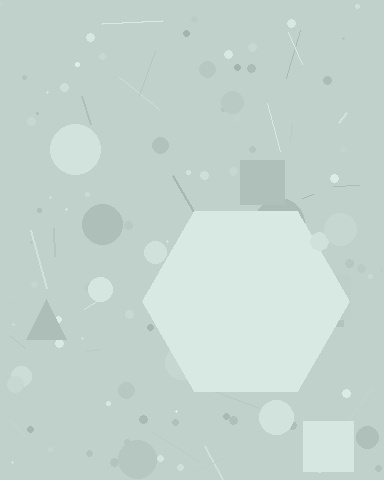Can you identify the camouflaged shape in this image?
The camouflaged shape is a hexagon.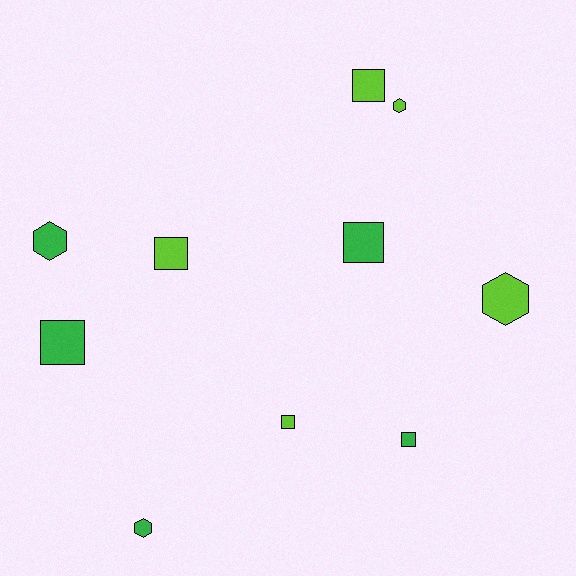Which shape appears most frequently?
Square, with 6 objects.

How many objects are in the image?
There are 10 objects.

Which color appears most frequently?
Lime, with 5 objects.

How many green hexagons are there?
There are 2 green hexagons.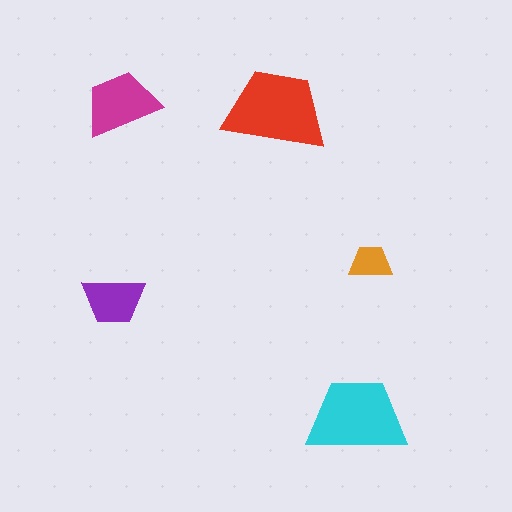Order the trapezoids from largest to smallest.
the red one, the cyan one, the magenta one, the purple one, the orange one.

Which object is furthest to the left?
The purple trapezoid is leftmost.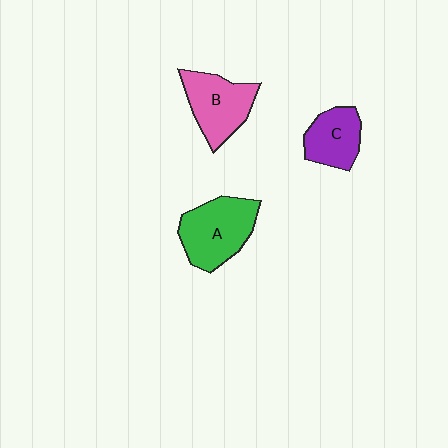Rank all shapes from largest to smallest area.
From largest to smallest: A (green), B (pink), C (purple).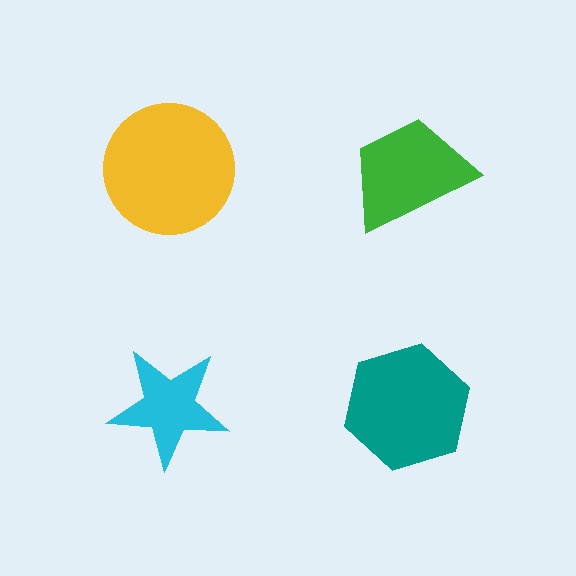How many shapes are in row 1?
2 shapes.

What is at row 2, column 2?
A teal hexagon.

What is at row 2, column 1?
A cyan star.